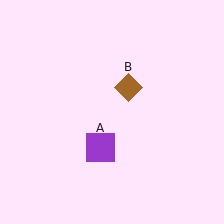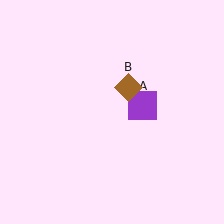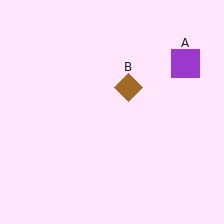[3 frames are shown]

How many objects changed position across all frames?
1 object changed position: purple square (object A).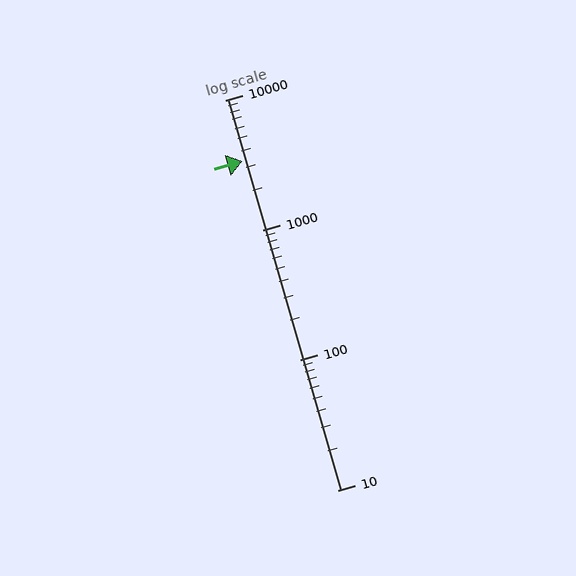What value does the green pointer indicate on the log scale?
The pointer indicates approximately 3400.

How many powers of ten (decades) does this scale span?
The scale spans 3 decades, from 10 to 10000.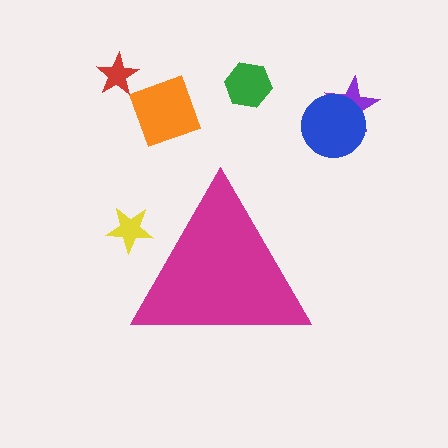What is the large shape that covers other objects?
A magenta triangle.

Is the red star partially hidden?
No, the red star is fully visible.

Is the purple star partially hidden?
No, the purple star is fully visible.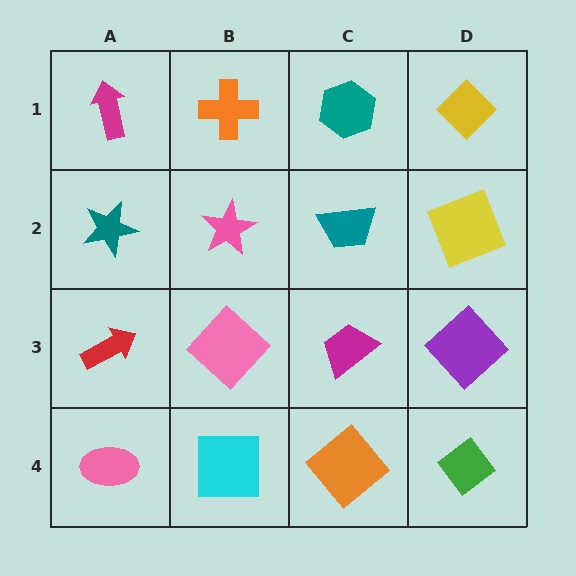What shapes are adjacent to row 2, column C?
A teal hexagon (row 1, column C), a magenta trapezoid (row 3, column C), a pink star (row 2, column B), a yellow square (row 2, column D).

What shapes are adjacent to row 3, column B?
A pink star (row 2, column B), a cyan square (row 4, column B), a red arrow (row 3, column A), a magenta trapezoid (row 3, column C).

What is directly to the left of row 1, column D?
A teal hexagon.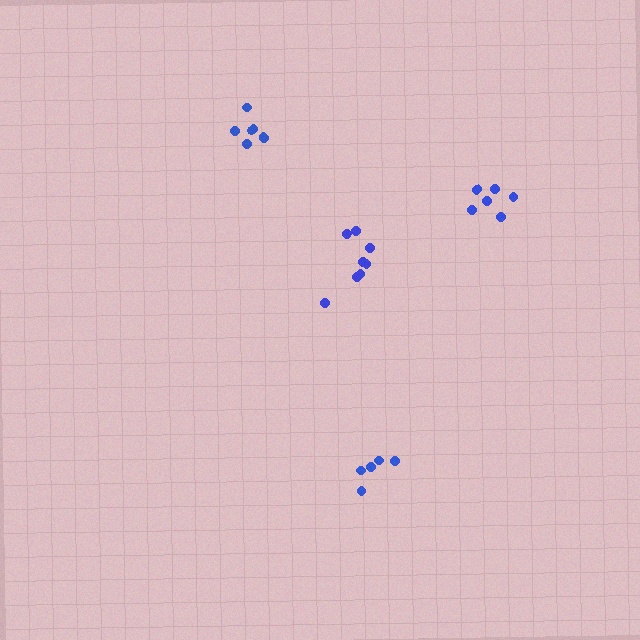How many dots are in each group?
Group 1: 5 dots, Group 2: 7 dots, Group 3: 8 dots, Group 4: 6 dots (26 total).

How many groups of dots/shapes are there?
There are 4 groups.